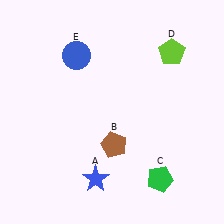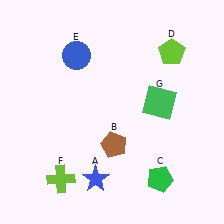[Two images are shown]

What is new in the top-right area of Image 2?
A green square (G) was added in the top-right area of Image 2.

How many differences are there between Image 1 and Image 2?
There are 2 differences between the two images.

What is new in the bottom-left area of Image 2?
A lime cross (F) was added in the bottom-left area of Image 2.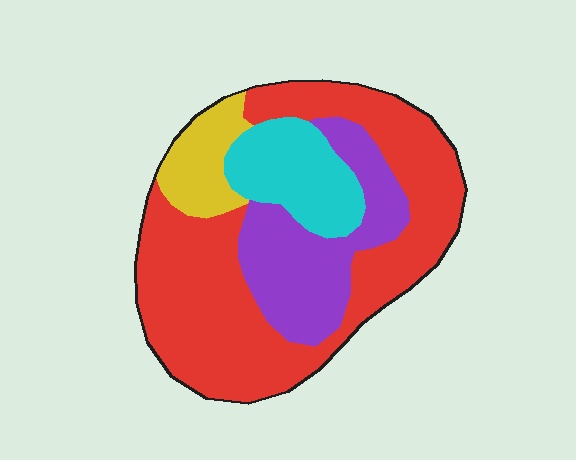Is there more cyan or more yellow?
Cyan.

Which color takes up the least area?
Yellow, at roughly 10%.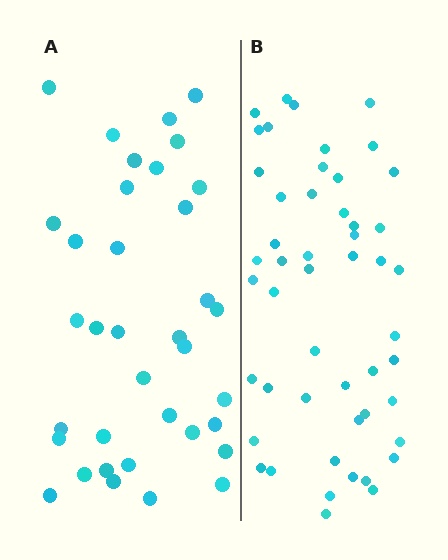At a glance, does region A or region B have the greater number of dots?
Region B (the right region) has more dots.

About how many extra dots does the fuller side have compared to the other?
Region B has approximately 15 more dots than region A.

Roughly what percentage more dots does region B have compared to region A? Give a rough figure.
About 40% more.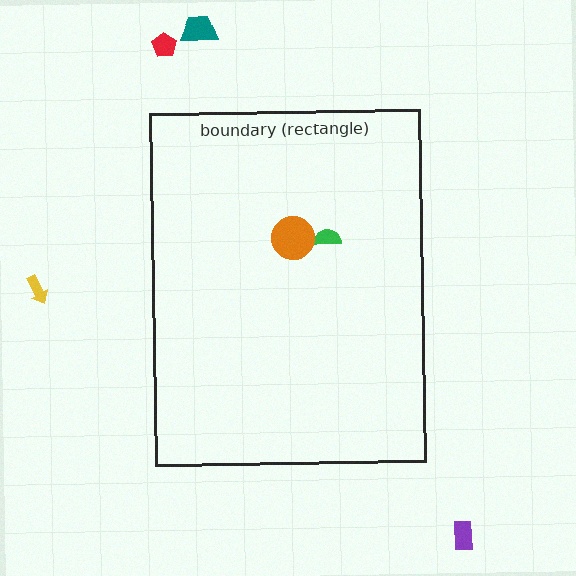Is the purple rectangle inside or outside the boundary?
Outside.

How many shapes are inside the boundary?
2 inside, 4 outside.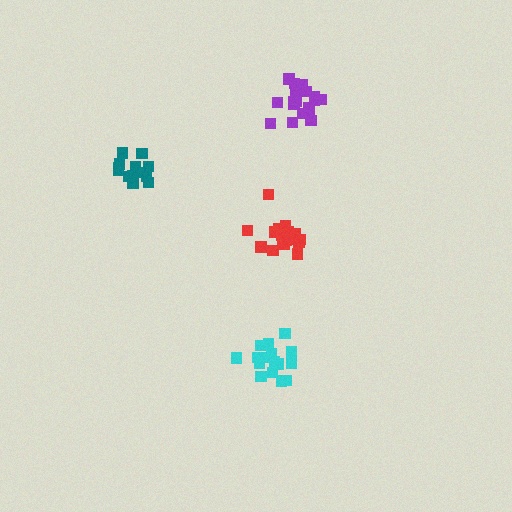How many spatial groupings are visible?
There are 4 spatial groupings.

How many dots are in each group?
Group 1: 14 dots, Group 2: 18 dots, Group 3: 17 dots, Group 4: 18 dots (67 total).